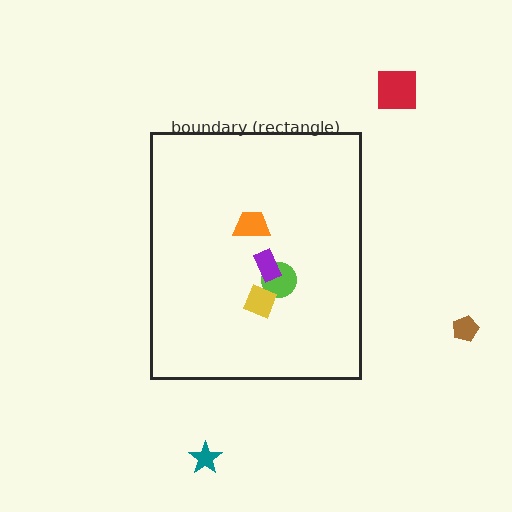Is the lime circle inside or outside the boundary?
Inside.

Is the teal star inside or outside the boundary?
Outside.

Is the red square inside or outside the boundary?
Outside.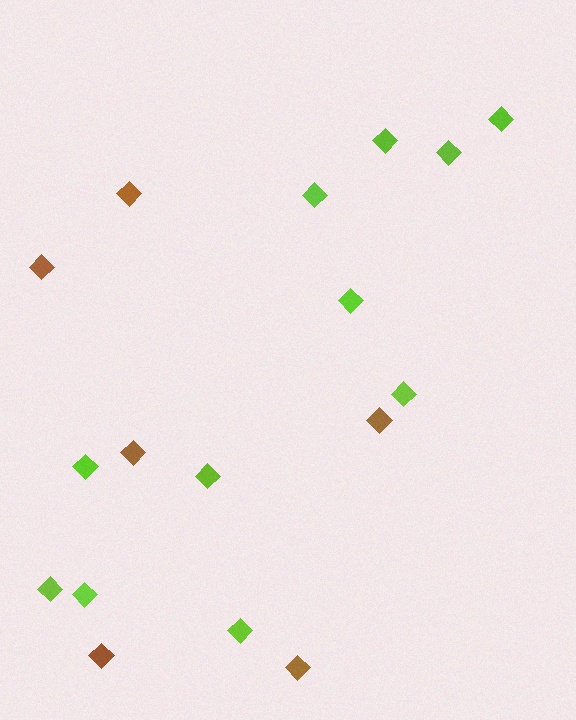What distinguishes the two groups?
There are 2 groups: one group of brown diamonds (6) and one group of lime diamonds (11).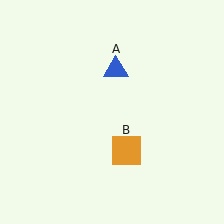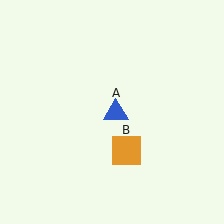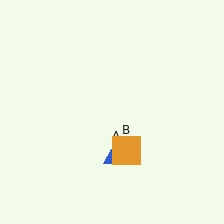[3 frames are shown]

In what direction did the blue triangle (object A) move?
The blue triangle (object A) moved down.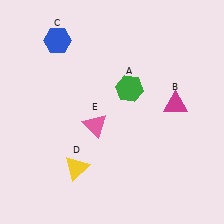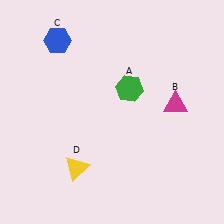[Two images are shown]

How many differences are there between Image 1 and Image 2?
There is 1 difference between the two images.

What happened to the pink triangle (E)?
The pink triangle (E) was removed in Image 2. It was in the bottom-left area of Image 1.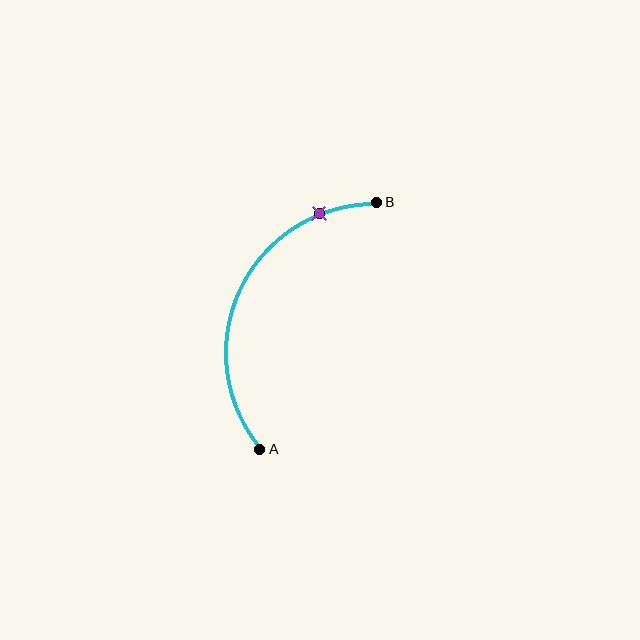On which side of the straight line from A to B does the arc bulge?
The arc bulges to the left of the straight line connecting A and B.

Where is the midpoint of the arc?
The arc midpoint is the point on the curve farthest from the straight line joining A and B. It sits to the left of that line.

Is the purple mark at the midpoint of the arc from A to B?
No. The purple mark lies on the arc but is closer to endpoint B. The arc midpoint would be at the point on the curve equidistant along the arc from both A and B.